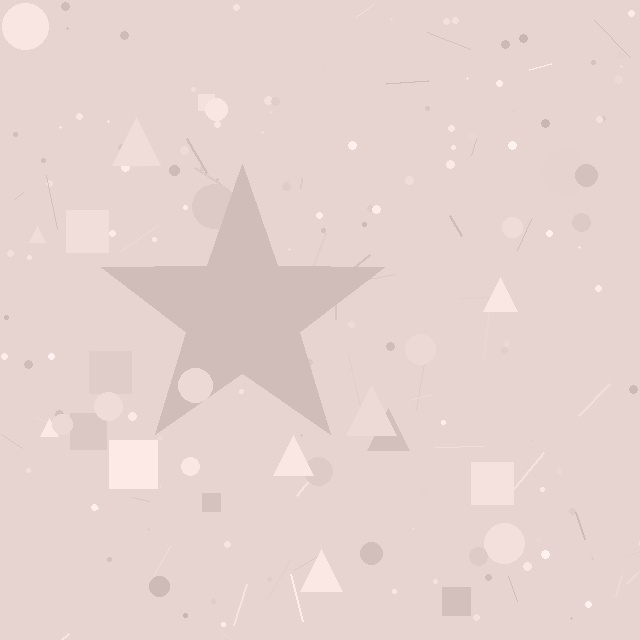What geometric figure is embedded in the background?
A star is embedded in the background.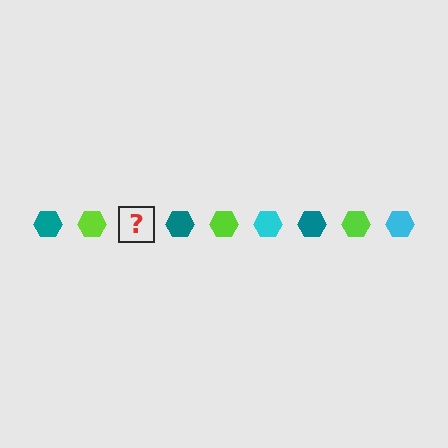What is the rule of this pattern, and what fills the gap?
The rule is that the pattern cycles through teal, lime, cyan hexagons. The gap should be filled with a cyan hexagon.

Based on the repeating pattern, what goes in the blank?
The blank should be a cyan hexagon.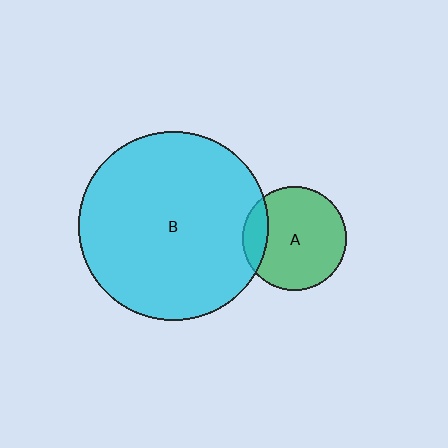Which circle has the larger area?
Circle B (cyan).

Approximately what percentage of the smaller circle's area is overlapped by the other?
Approximately 15%.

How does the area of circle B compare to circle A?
Approximately 3.3 times.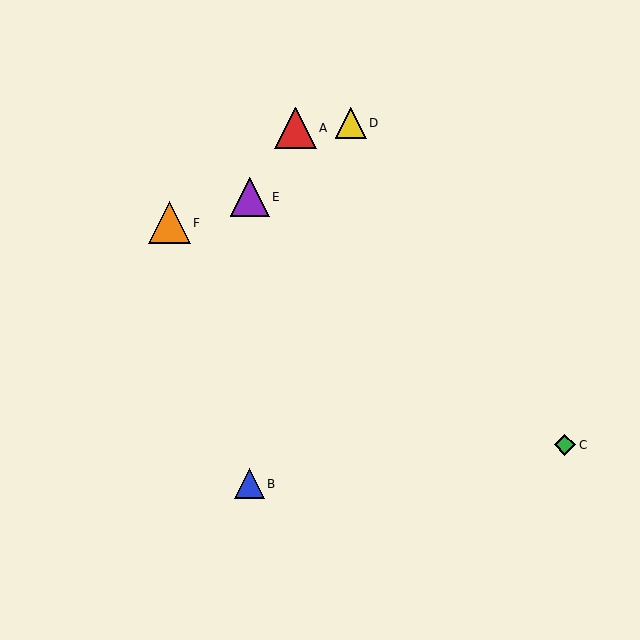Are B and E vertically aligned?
Yes, both are at x≈250.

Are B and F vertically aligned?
No, B is at x≈250 and F is at x≈169.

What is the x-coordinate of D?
Object D is at x≈351.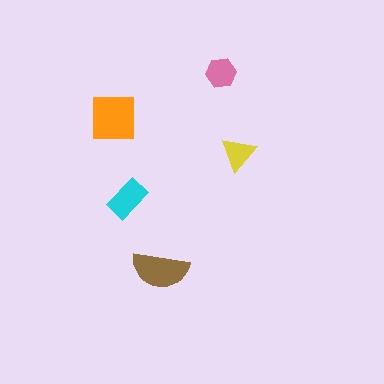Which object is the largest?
The orange square.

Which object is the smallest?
The yellow triangle.